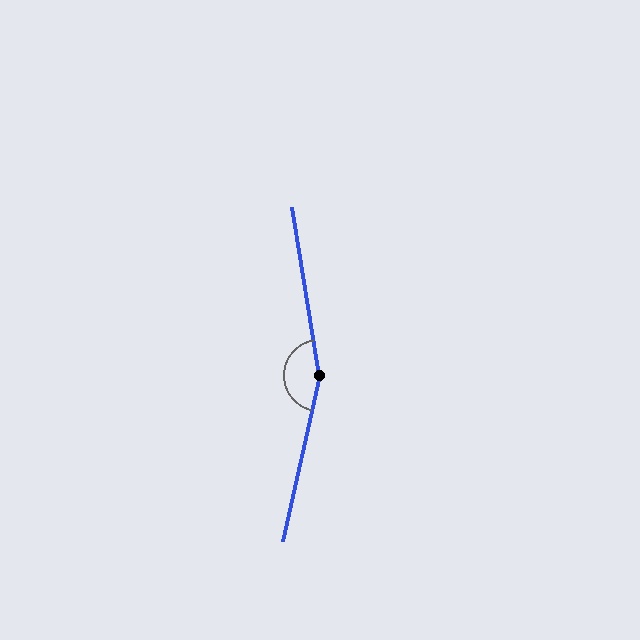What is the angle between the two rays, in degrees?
Approximately 158 degrees.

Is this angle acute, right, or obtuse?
It is obtuse.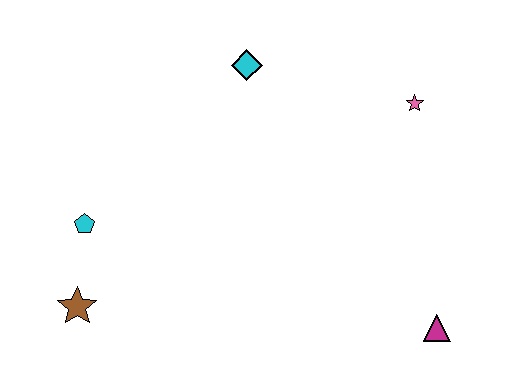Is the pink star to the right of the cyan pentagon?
Yes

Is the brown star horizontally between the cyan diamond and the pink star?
No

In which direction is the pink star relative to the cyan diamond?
The pink star is to the right of the cyan diamond.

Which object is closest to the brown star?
The cyan pentagon is closest to the brown star.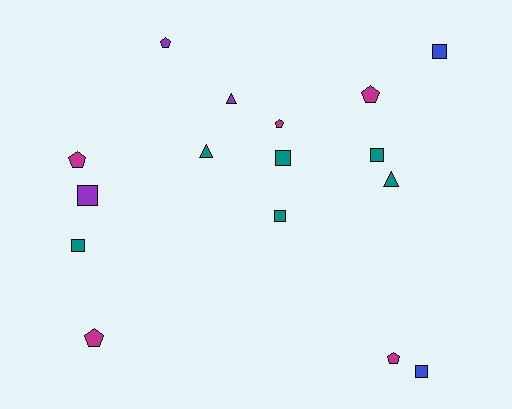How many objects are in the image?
There are 16 objects.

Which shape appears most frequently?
Square, with 7 objects.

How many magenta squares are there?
There are no magenta squares.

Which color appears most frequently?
Teal, with 6 objects.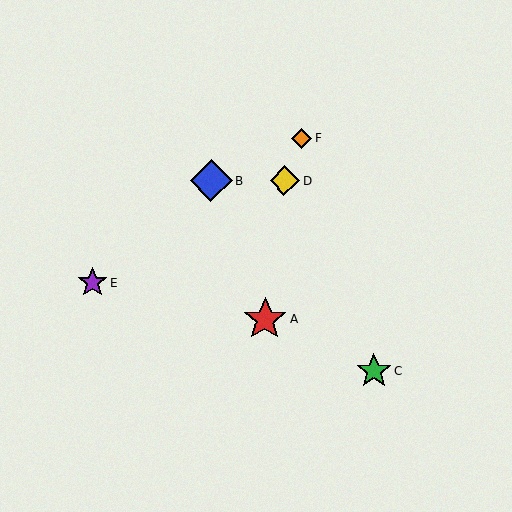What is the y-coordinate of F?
Object F is at y≈139.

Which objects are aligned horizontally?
Objects B, D are aligned horizontally.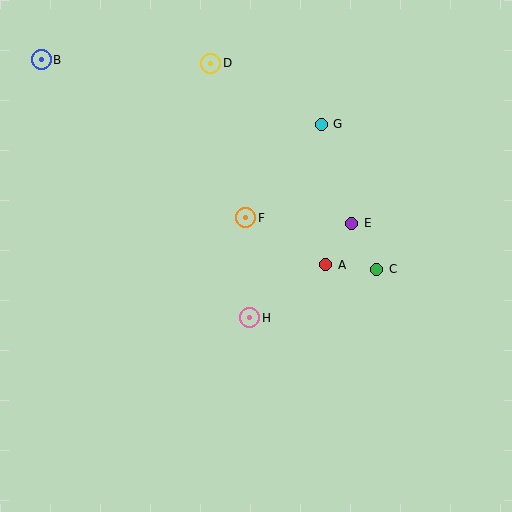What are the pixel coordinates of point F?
Point F is at (246, 218).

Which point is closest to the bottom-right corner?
Point C is closest to the bottom-right corner.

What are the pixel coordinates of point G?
Point G is at (321, 124).